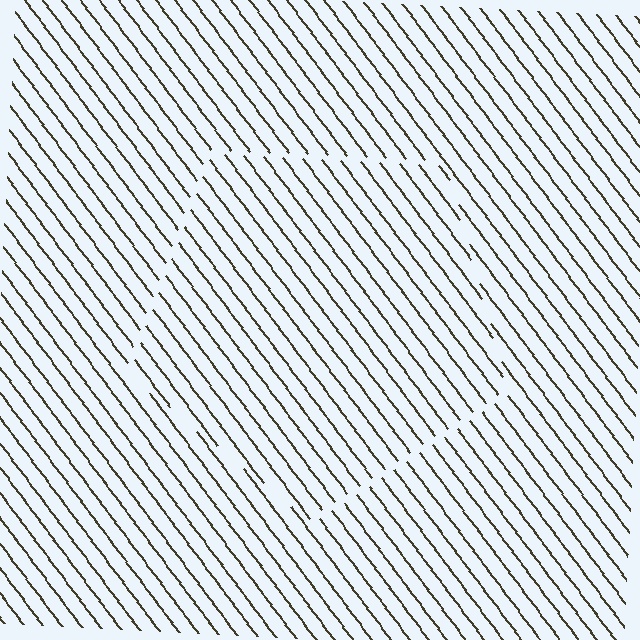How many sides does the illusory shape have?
5 sides — the line-ends trace a pentagon.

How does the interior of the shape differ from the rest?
The interior of the shape contains the same grating, shifted by half a period — the contour is defined by the phase discontinuity where line-ends from the inner and outer gratings abut.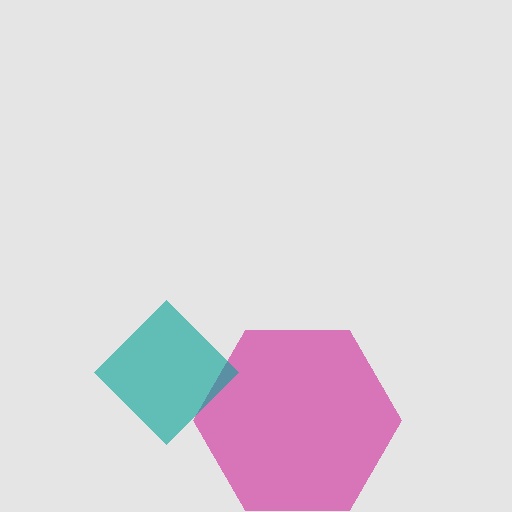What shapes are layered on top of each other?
The layered shapes are: a magenta hexagon, a teal diamond.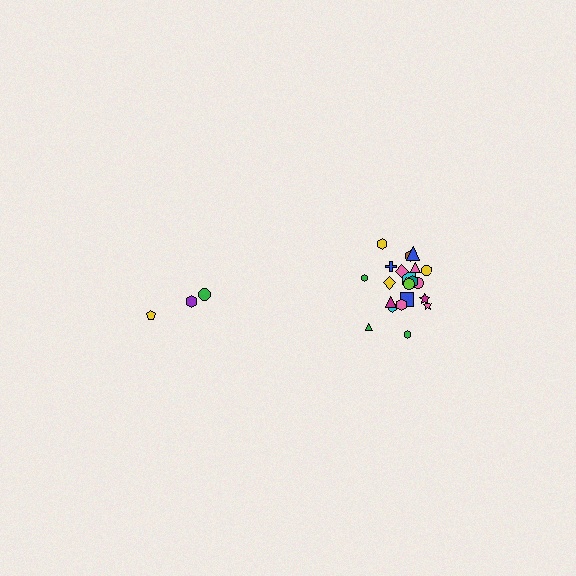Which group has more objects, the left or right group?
The right group.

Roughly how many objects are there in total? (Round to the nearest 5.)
Roughly 25 objects in total.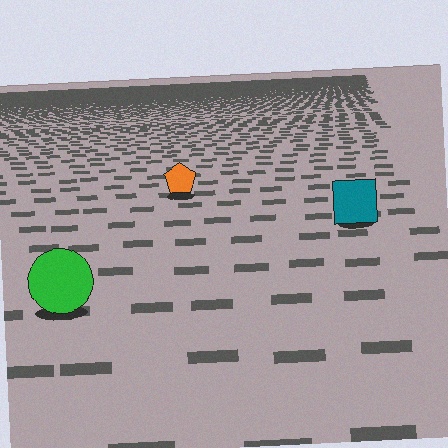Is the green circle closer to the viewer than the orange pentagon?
Yes. The green circle is closer — you can tell from the texture gradient: the ground texture is coarser near it.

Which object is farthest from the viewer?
The orange pentagon is farthest from the viewer. It appears smaller and the ground texture around it is denser.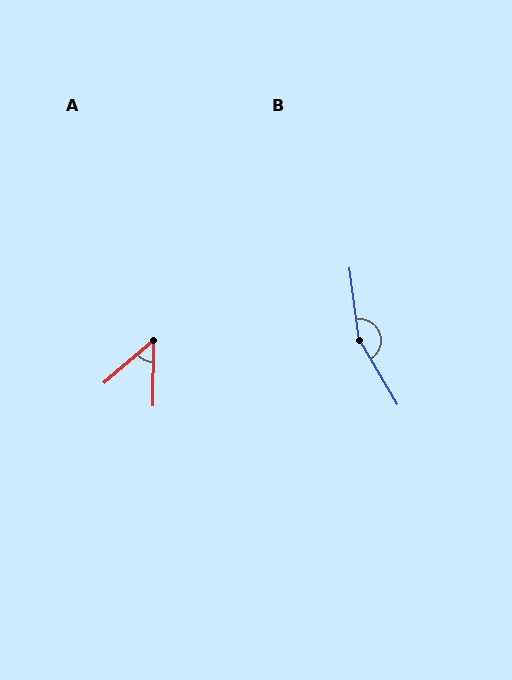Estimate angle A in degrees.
Approximately 49 degrees.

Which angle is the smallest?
A, at approximately 49 degrees.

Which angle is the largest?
B, at approximately 157 degrees.